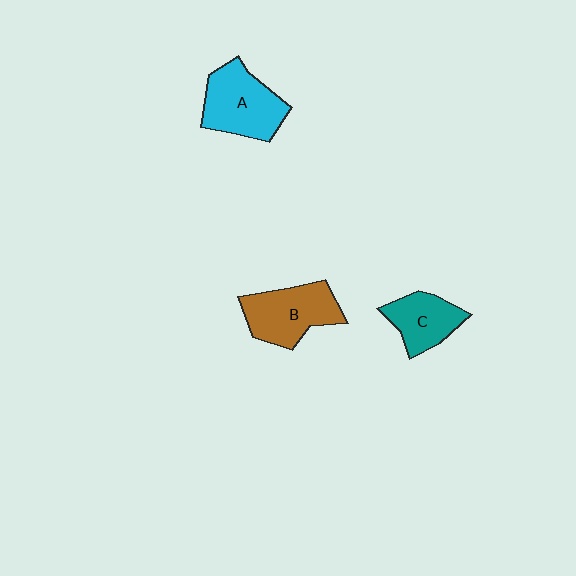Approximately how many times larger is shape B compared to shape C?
Approximately 1.4 times.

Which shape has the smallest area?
Shape C (teal).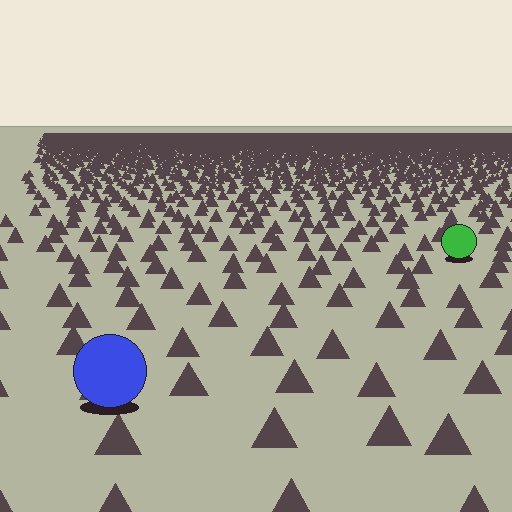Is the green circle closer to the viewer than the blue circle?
No. The blue circle is closer — you can tell from the texture gradient: the ground texture is coarser near it.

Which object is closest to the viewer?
The blue circle is closest. The texture marks near it are larger and more spread out.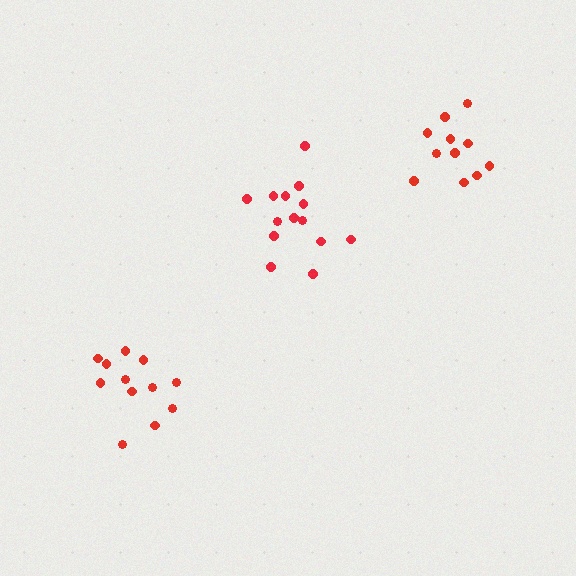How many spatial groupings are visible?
There are 3 spatial groupings.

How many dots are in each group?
Group 1: 12 dots, Group 2: 14 dots, Group 3: 11 dots (37 total).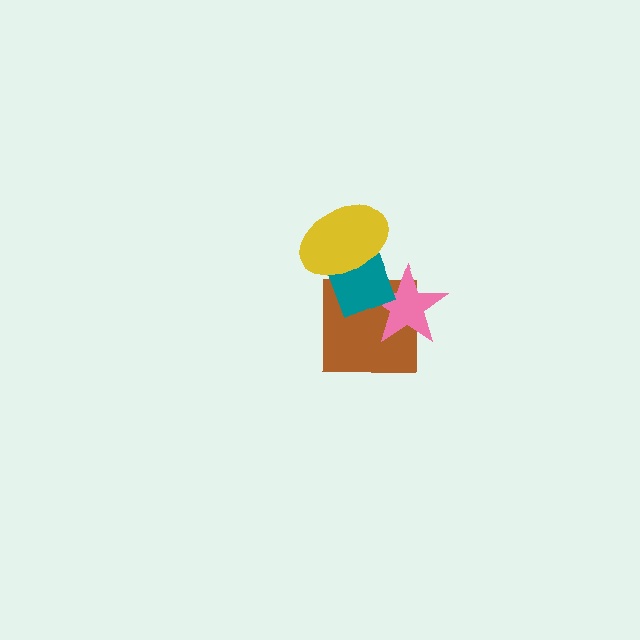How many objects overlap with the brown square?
2 objects overlap with the brown square.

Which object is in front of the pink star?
The teal diamond is in front of the pink star.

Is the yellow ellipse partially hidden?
No, no other shape covers it.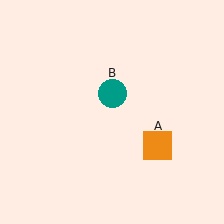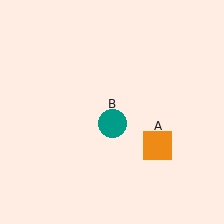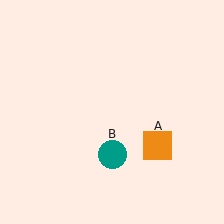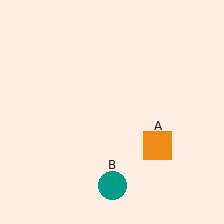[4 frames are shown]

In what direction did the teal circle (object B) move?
The teal circle (object B) moved down.